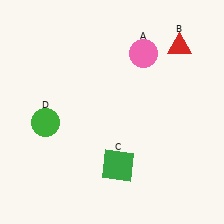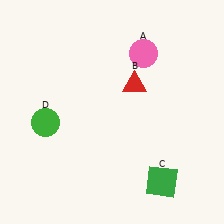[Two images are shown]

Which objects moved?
The objects that moved are: the red triangle (B), the green square (C).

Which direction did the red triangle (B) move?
The red triangle (B) moved left.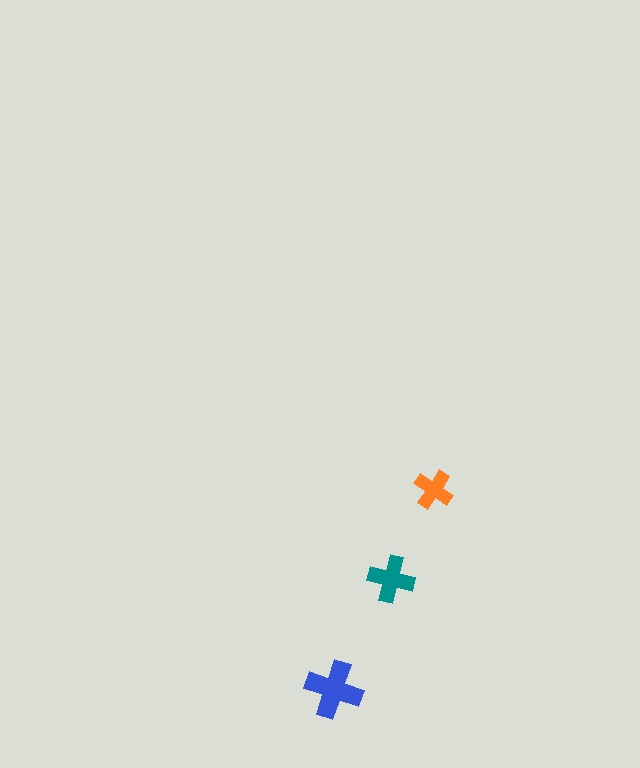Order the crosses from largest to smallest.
the blue one, the teal one, the orange one.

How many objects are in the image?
There are 3 objects in the image.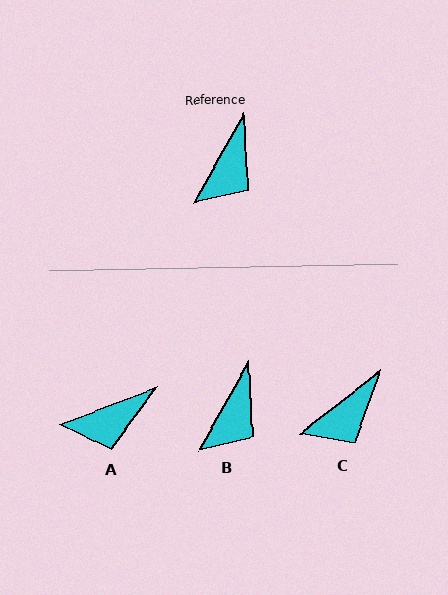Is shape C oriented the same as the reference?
No, it is off by about 23 degrees.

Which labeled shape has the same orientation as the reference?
B.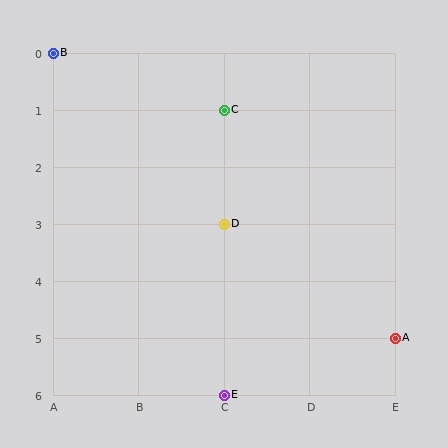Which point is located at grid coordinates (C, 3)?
Point D is at (C, 3).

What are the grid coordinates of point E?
Point E is at grid coordinates (C, 6).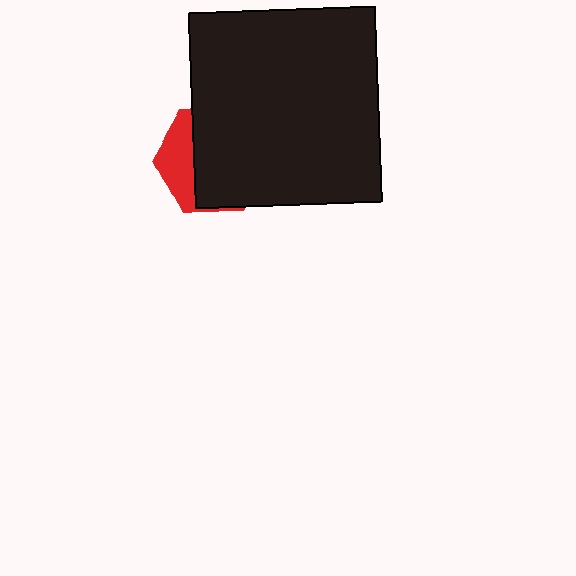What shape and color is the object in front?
The object in front is a black rectangle.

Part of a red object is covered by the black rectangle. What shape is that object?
It is a hexagon.